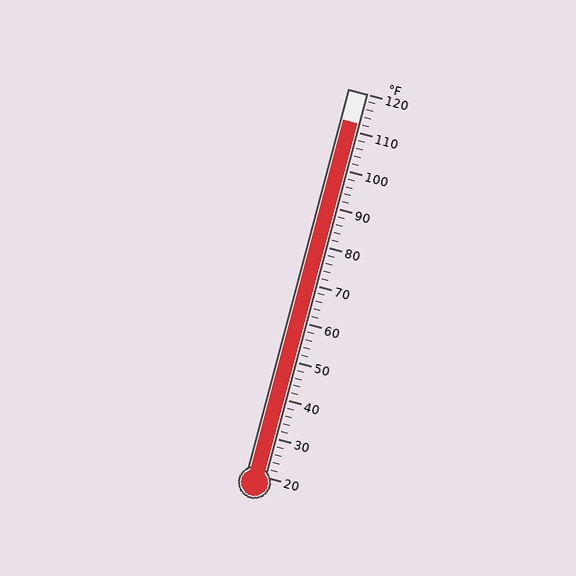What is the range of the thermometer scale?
The thermometer scale ranges from 20°F to 120°F.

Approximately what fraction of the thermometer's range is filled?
The thermometer is filled to approximately 90% of its range.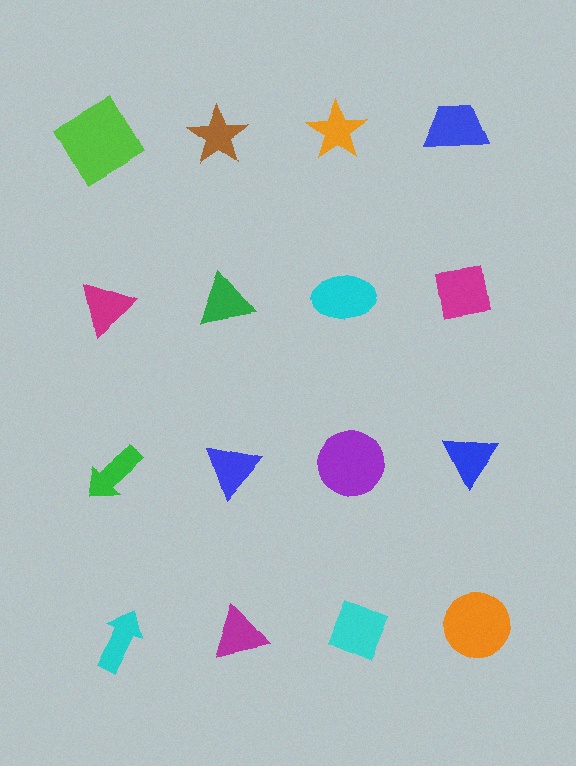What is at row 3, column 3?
A purple circle.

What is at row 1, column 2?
A brown star.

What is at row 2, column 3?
A cyan ellipse.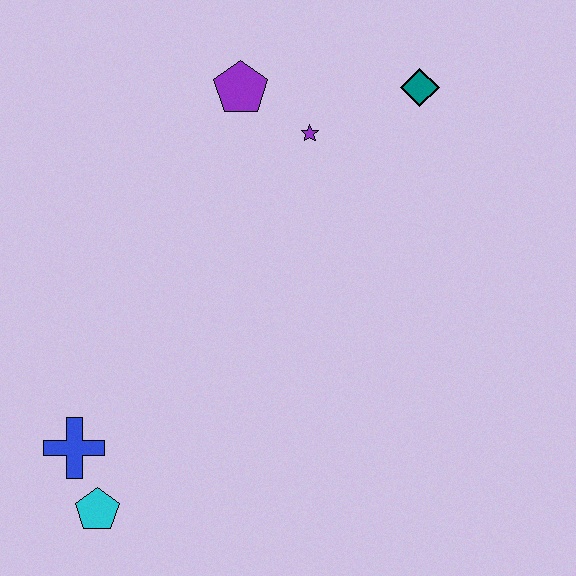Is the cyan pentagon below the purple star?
Yes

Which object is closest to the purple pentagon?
The purple star is closest to the purple pentagon.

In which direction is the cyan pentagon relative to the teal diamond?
The cyan pentagon is below the teal diamond.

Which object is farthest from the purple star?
The cyan pentagon is farthest from the purple star.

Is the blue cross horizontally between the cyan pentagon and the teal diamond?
No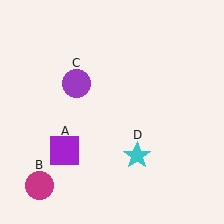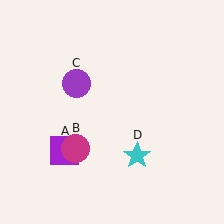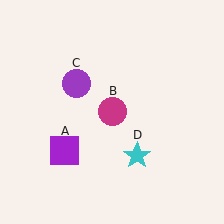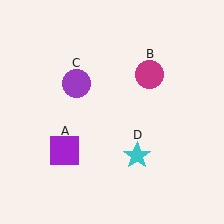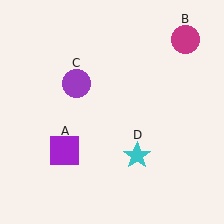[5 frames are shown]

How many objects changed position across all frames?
1 object changed position: magenta circle (object B).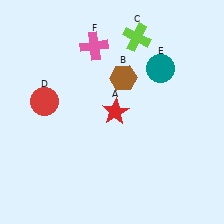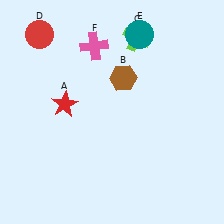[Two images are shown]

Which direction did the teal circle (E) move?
The teal circle (E) moved up.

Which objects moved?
The objects that moved are: the red star (A), the red circle (D), the teal circle (E).